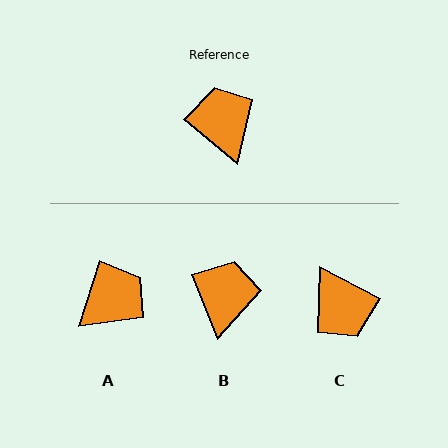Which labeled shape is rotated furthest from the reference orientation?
C, about 168 degrees away.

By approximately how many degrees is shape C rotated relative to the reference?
Approximately 168 degrees clockwise.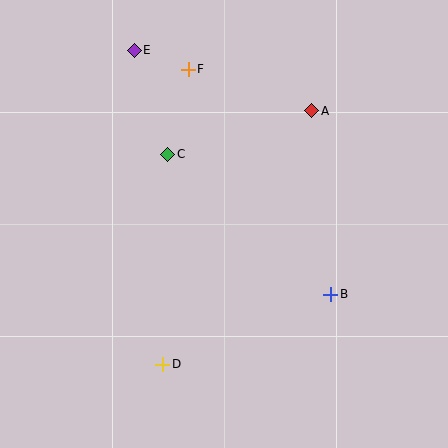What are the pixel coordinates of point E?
Point E is at (134, 50).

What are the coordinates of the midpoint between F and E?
The midpoint between F and E is at (161, 60).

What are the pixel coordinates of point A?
Point A is at (312, 111).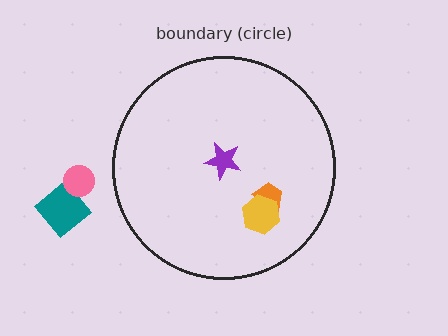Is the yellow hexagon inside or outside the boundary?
Inside.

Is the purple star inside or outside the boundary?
Inside.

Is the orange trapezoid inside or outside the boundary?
Inside.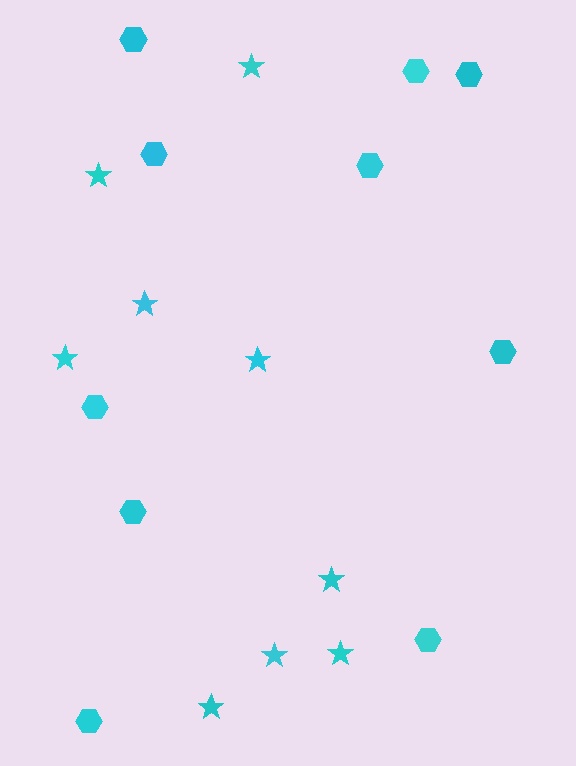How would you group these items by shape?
There are 2 groups: one group of stars (9) and one group of hexagons (10).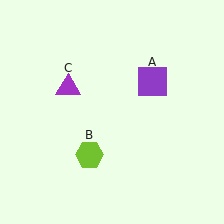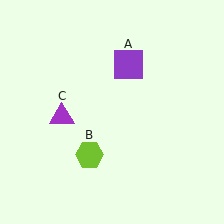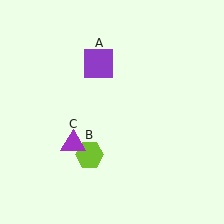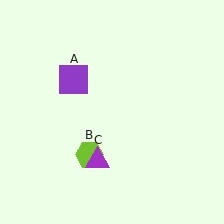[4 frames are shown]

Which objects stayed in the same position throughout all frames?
Lime hexagon (object B) remained stationary.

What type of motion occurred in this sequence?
The purple square (object A), purple triangle (object C) rotated counterclockwise around the center of the scene.